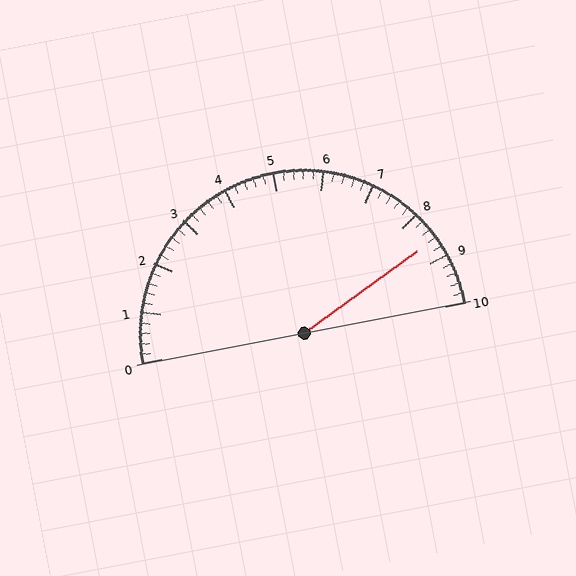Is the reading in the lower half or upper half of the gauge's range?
The reading is in the upper half of the range (0 to 10).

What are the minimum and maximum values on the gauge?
The gauge ranges from 0 to 10.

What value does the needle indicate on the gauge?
The needle indicates approximately 8.6.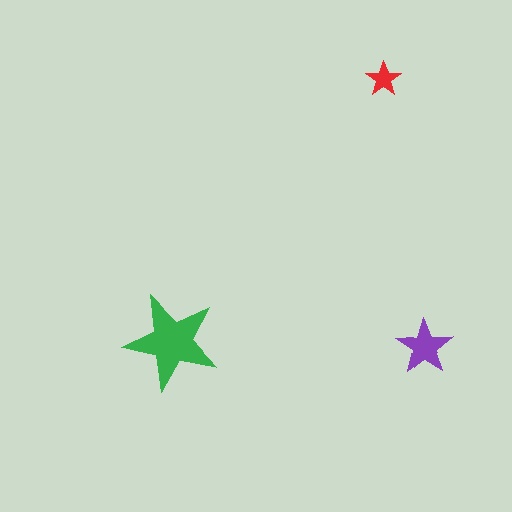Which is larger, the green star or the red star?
The green one.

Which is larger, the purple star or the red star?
The purple one.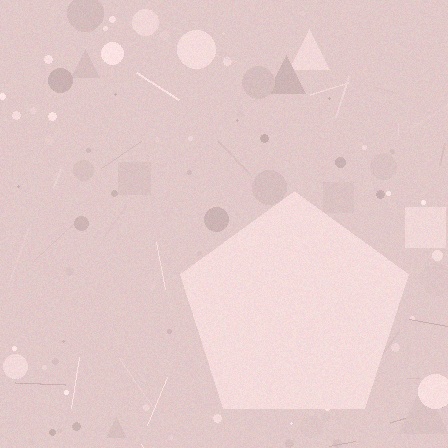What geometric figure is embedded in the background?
A pentagon is embedded in the background.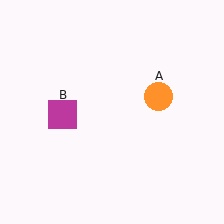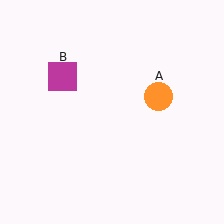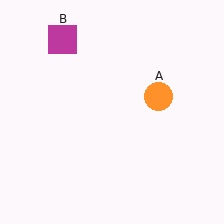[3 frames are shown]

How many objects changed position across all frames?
1 object changed position: magenta square (object B).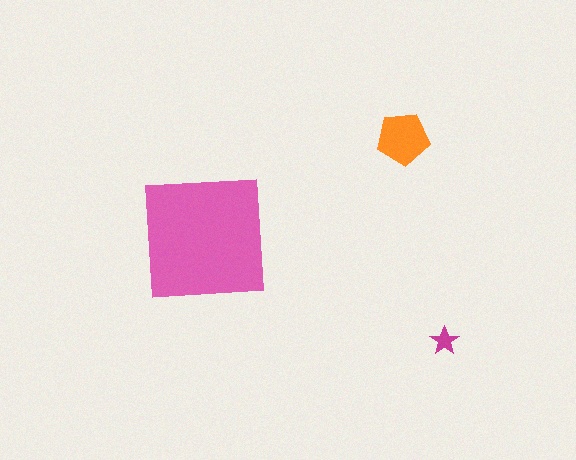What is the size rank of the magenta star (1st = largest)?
3rd.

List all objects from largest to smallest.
The pink square, the orange pentagon, the magenta star.